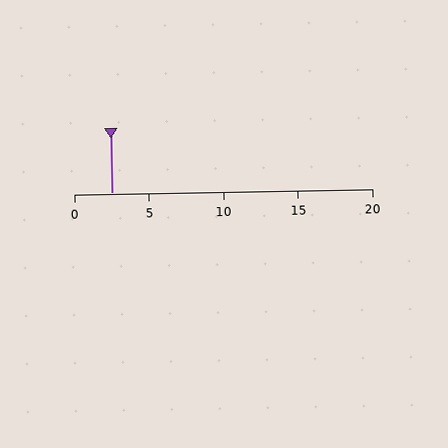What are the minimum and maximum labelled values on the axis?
The axis runs from 0 to 20.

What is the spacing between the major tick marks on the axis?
The major ticks are spaced 5 apart.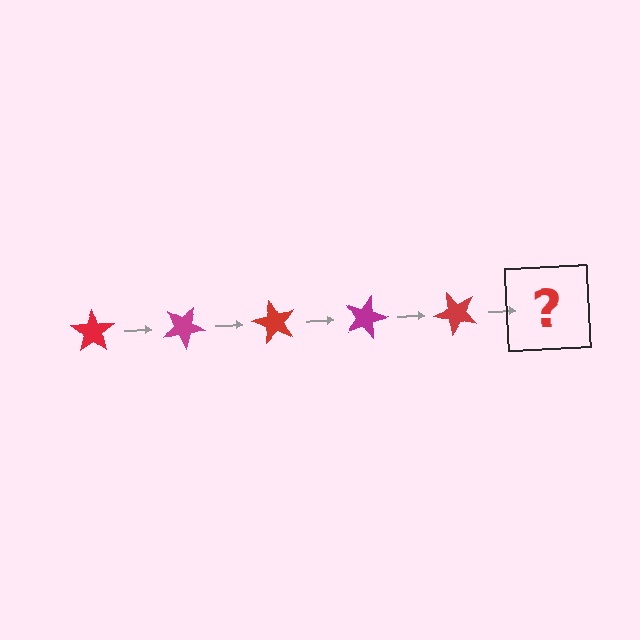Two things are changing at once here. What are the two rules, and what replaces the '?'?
The two rules are that it rotates 30 degrees each step and the color cycles through red and magenta. The '?' should be a magenta star, rotated 150 degrees from the start.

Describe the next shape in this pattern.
It should be a magenta star, rotated 150 degrees from the start.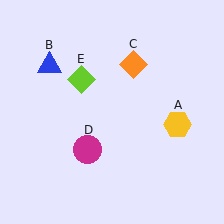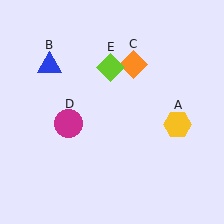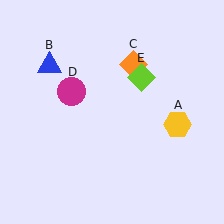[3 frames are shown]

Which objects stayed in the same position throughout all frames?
Yellow hexagon (object A) and blue triangle (object B) and orange diamond (object C) remained stationary.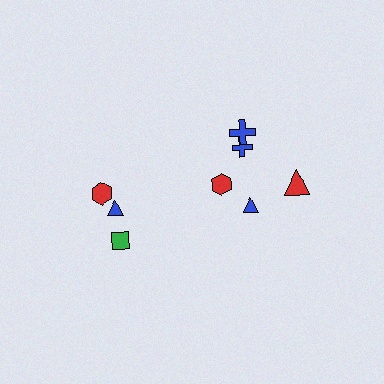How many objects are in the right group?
There are 5 objects.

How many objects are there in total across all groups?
There are 8 objects.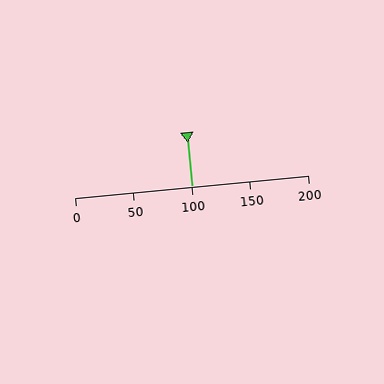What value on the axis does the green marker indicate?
The marker indicates approximately 100.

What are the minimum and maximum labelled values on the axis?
The axis runs from 0 to 200.